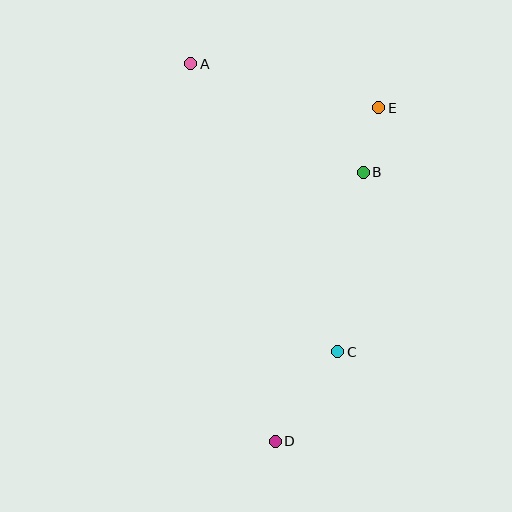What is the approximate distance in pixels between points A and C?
The distance between A and C is approximately 323 pixels.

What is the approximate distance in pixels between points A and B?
The distance between A and B is approximately 204 pixels.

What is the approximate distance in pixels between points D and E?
The distance between D and E is approximately 349 pixels.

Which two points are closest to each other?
Points B and E are closest to each other.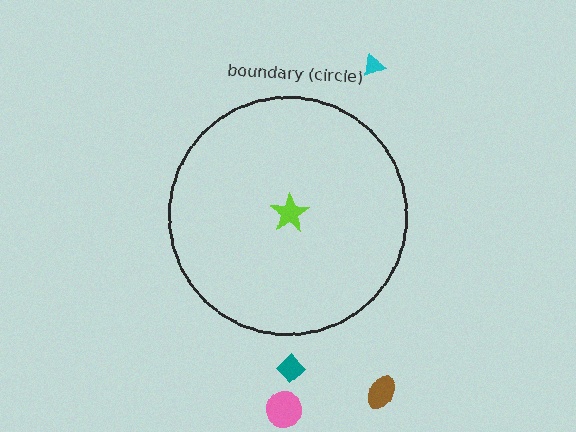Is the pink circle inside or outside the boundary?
Outside.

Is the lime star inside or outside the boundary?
Inside.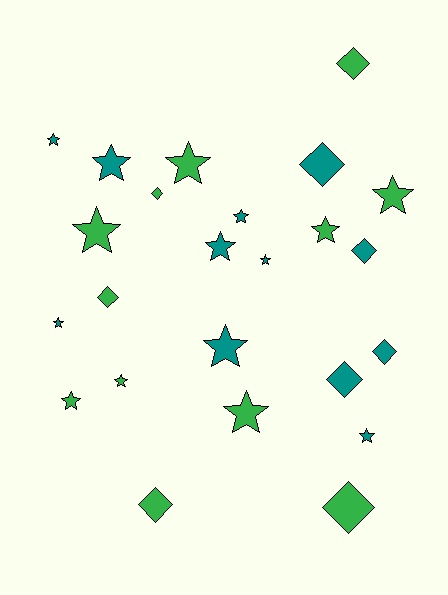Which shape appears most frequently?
Star, with 15 objects.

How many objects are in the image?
There are 24 objects.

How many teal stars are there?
There are 8 teal stars.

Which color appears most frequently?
Green, with 12 objects.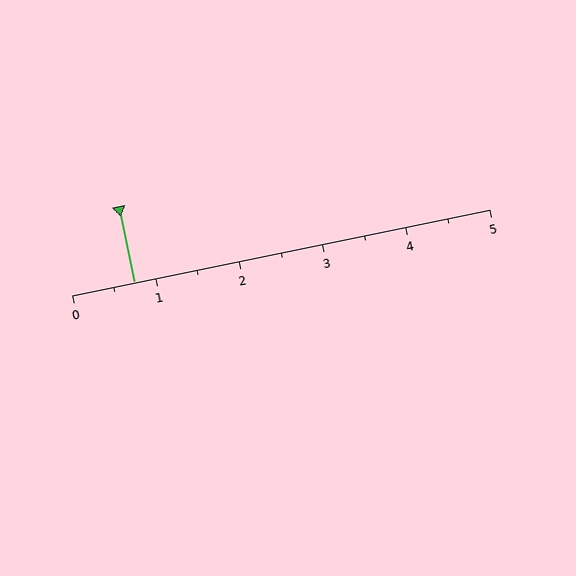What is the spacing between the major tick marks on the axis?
The major ticks are spaced 1 apart.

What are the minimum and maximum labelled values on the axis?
The axis runs from 0 to 5.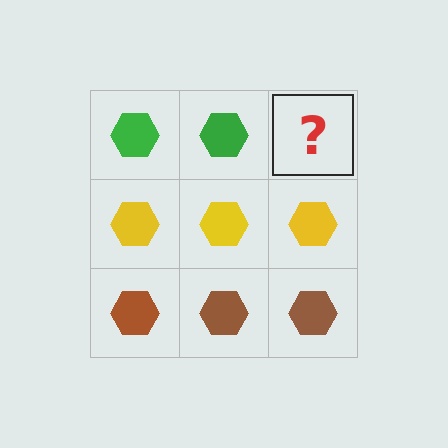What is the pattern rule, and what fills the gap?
The rule is that each row has a consistent color. The gap should be filled with a green hexagon.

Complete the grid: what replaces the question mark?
The question mark should be replaced with a green hexagon.